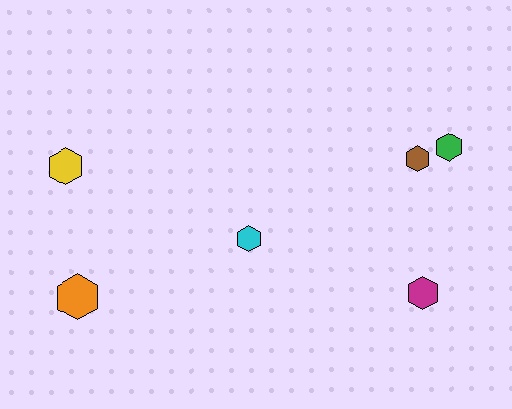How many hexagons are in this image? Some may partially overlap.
There are 6 hexagons.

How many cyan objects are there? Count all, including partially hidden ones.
There is 1 cyan object.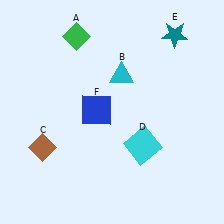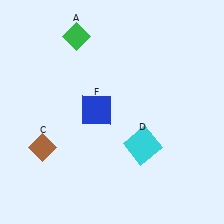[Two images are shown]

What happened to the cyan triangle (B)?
The cyan triangle (B) was removed in Image 2. It was in the top-right area of Image 1.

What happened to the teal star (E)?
The teal star (E) was removed in Image 2. It was in the top-right area of Image 1.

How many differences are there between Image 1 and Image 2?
There are 2 differences between the two images.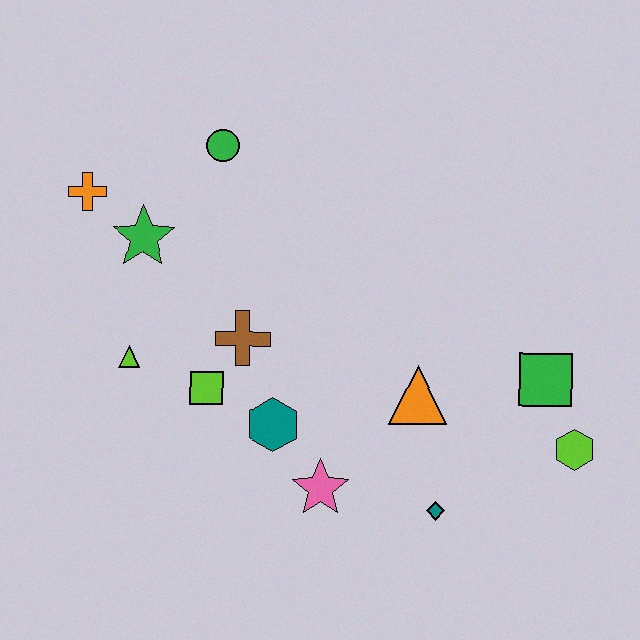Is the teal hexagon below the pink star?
No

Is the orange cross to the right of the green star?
No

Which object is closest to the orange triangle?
The teal diamond is closest to the orange triangle.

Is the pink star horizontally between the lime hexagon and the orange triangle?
No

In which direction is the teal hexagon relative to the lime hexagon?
The teal hexagon is to the left of the lime hexagon.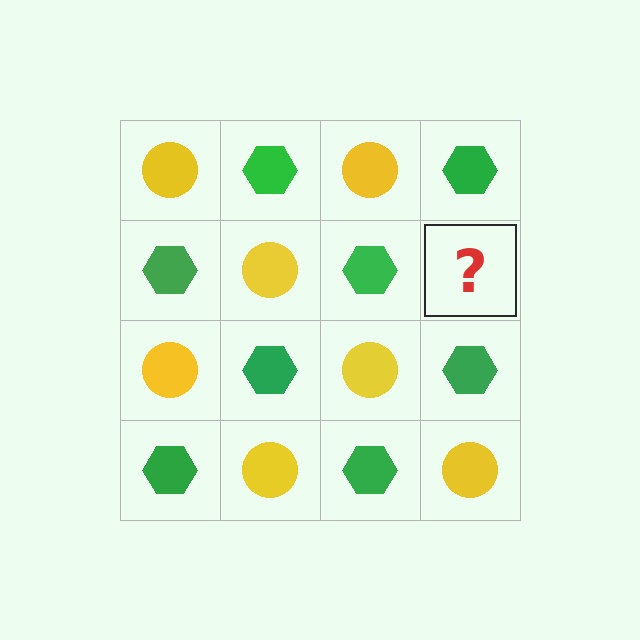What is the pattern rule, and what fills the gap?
The rule is that it alternates yellow circle and green hexagon in a checkerboard pattern. The gap should be filled with a yellow circle.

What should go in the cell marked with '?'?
The missing cell should contain a yellow circle.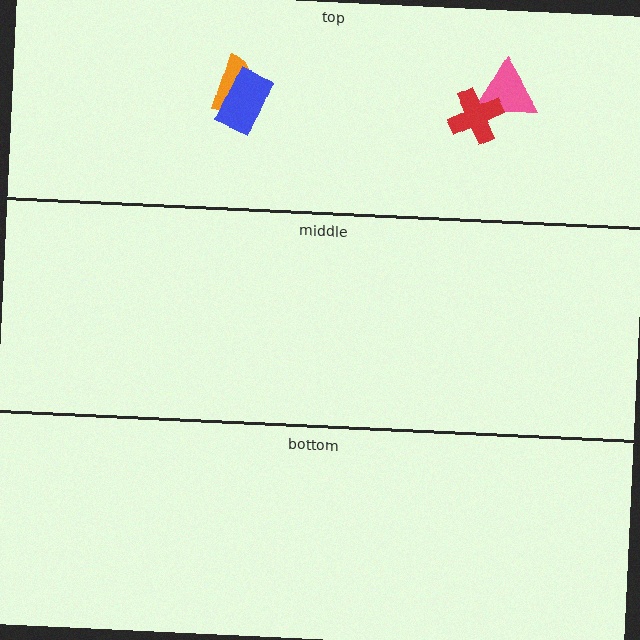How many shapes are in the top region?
4.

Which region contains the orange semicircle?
The top region.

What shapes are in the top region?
The orange semicircle, the blue rectangle, the pink triangle, the red cross.